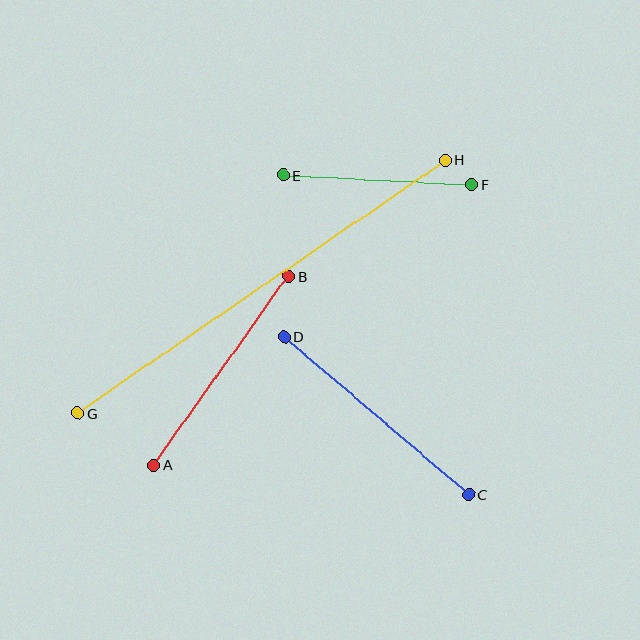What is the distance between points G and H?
The distance is approximately 447 pixels.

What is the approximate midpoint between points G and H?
The midpoint is at approximately (261, 287) pixels.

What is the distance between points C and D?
The distance is approximately 243 pixels.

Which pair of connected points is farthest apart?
Points G and H are farthest apart.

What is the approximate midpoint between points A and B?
The midpoint is at approximately (221, 371) pixels.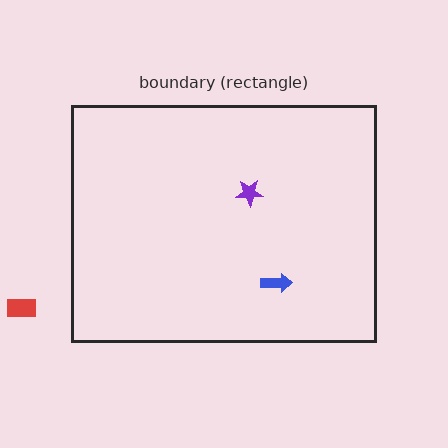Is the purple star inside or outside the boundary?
Inside.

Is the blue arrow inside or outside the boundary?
Inside.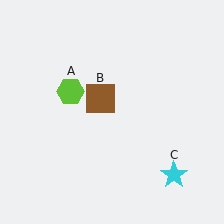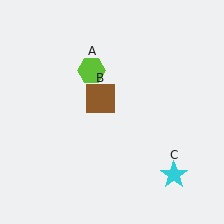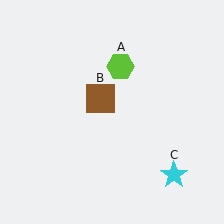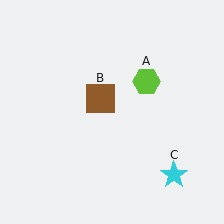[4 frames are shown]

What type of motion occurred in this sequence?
The lime hexagon (object A) rotated clockwise around the center of the scene.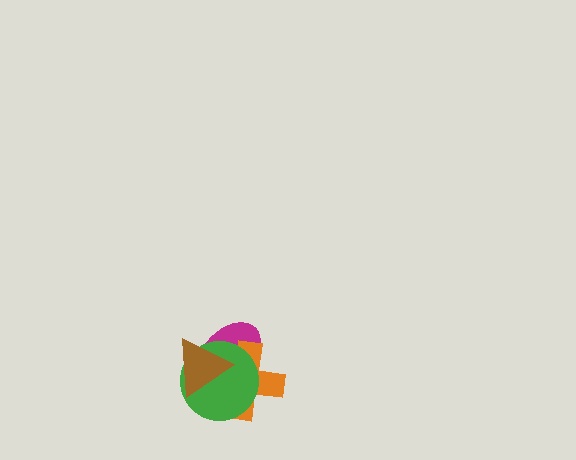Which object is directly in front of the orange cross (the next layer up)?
The green circle is directly in front of the orange cross.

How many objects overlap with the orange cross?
3 objects overlap with the orange cross.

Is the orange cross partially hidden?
Yes, it is partially covered by another shape.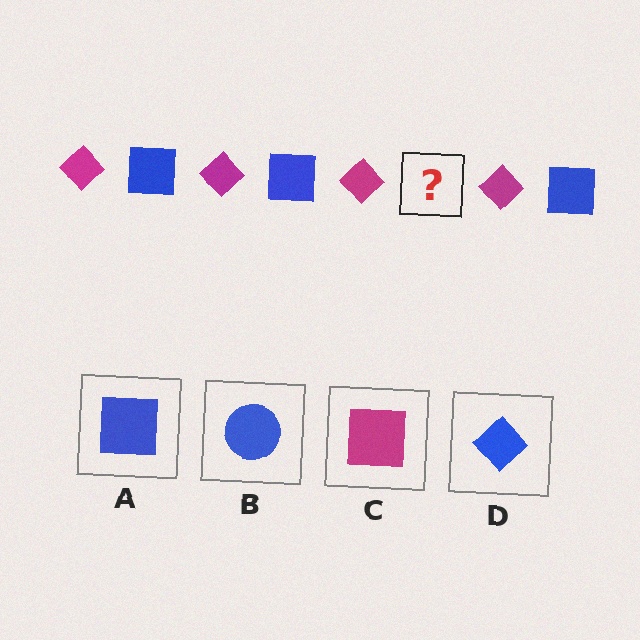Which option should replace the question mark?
Option A.